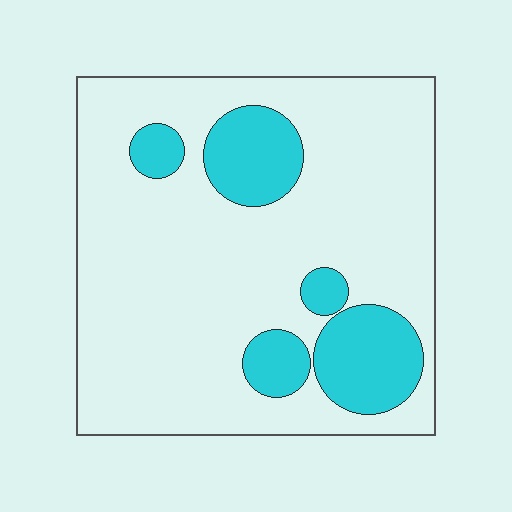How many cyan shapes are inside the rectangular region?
5.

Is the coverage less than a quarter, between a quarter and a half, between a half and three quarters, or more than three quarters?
Less than a quarter.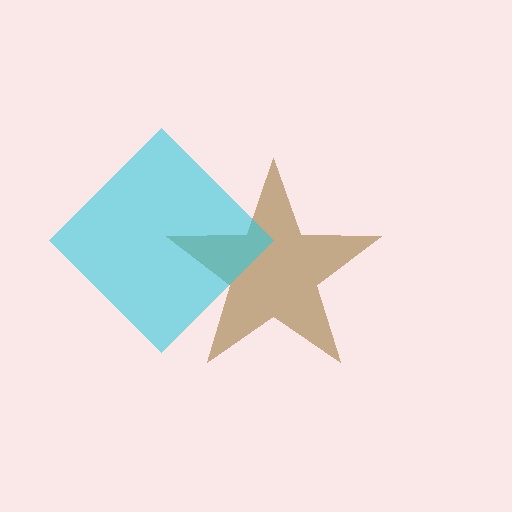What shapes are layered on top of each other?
The layered shapes are: a brown star, a cyan diamond.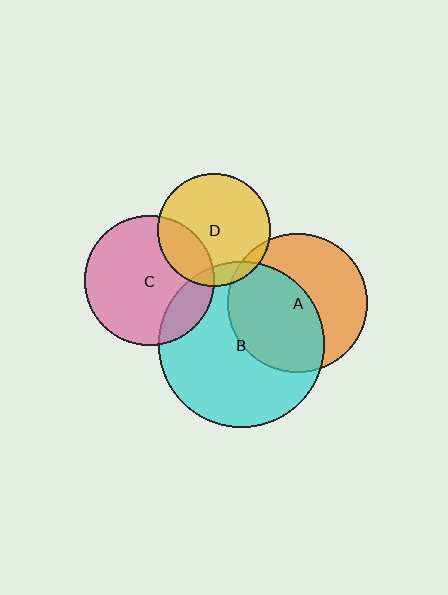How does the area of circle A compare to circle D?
Approximately 1.5 times.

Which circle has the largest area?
Circle B (cyan).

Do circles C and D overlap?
Yes.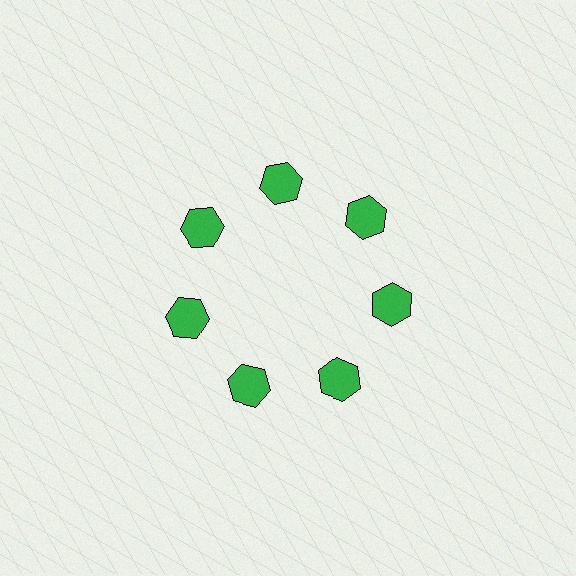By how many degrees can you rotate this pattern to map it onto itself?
The pattern maps onto itself every 51 degrees of rotation.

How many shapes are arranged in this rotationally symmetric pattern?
There are 7 shapes, arranged in 7 groups of 1.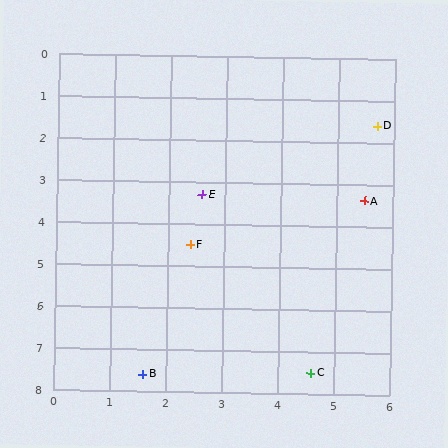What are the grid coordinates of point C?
Point C is at approximately (4.6, 7.5).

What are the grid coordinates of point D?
Point D is at approximately (5.7, 1.6).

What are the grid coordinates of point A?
Point A is at approximately (5.5, 3.4).